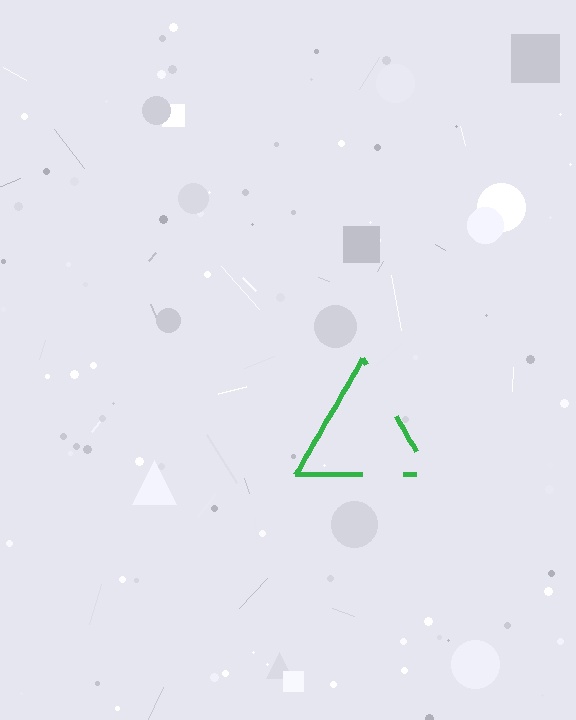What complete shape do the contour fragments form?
The contour fragments form a triangle.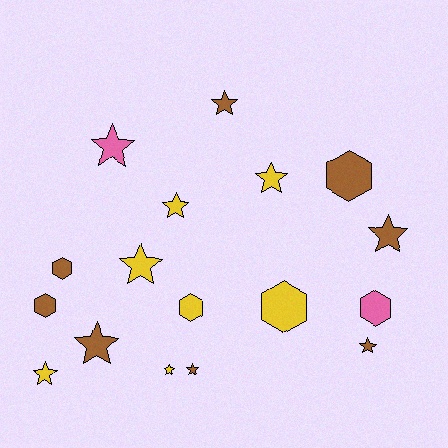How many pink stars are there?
There is 1 pink star.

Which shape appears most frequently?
Star, with 11 objects.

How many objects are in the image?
There are 17 objects.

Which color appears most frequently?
Brown, with 8 objects.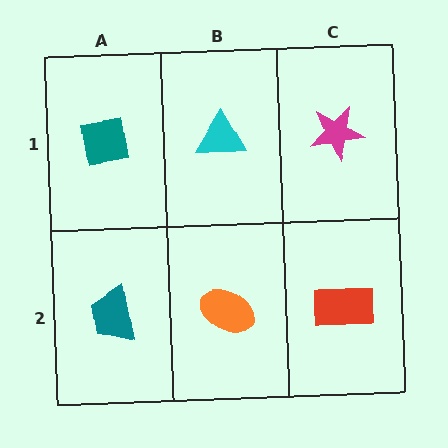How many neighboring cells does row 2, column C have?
2.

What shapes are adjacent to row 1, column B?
An orange ellipse (row 2, column B), a teal square (row 1, column A), a magenta star (row 1, column C).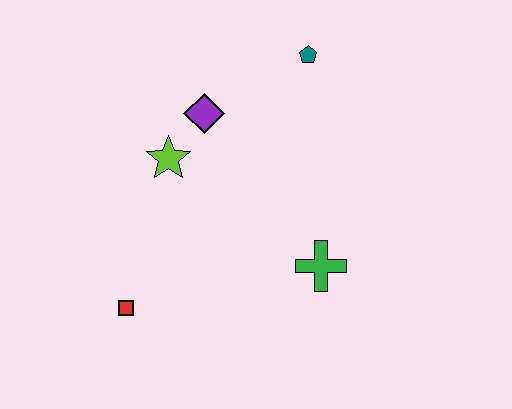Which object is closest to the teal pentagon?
The purple diamond is closest to the teal pentagon.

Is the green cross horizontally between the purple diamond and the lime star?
No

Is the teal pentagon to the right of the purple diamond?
Yes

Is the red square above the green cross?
No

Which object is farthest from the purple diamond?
The red square is farthest from the purple diamond.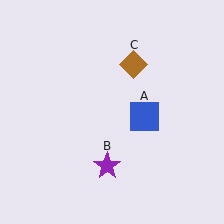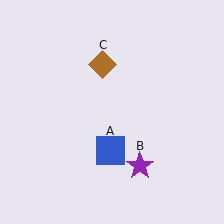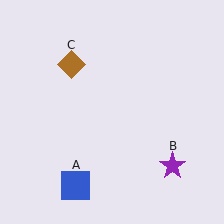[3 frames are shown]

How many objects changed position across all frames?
3 objects changed position: blue square (object A), purple star (object B), brown diamond (object C).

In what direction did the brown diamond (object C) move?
The brown diamond (object C) moved left.